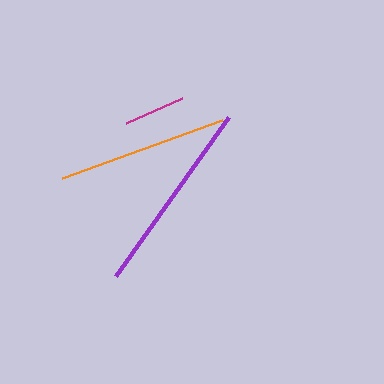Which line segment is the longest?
The purple line is the longest at approximately 195 pixels.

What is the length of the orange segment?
The orange segment is approximately 171 pixels long.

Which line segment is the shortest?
The magenta line is the shortest at approximately 62 pixels.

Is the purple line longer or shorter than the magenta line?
The purple line is longer than the magenta line.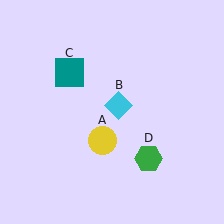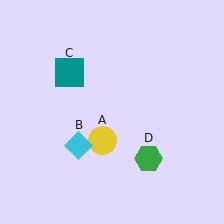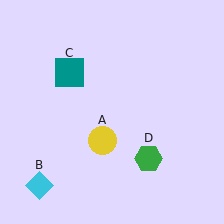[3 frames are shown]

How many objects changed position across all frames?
1 object changed position: cyan diamond (object B).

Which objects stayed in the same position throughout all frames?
Yellow circle (object A) and teal square (object C) and green hexagon (object D) remained stationary.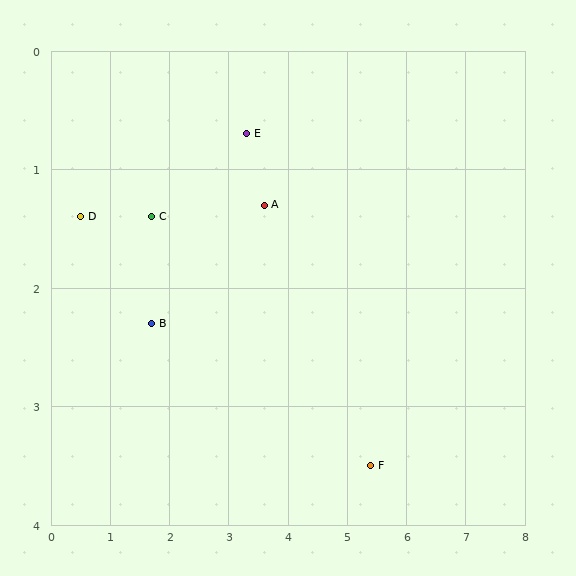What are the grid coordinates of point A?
Point A is at approximately (3.6, 1.3).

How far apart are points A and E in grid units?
Points A and E are about 0.7 grid units apart.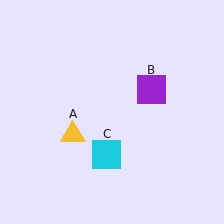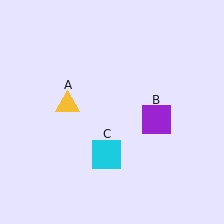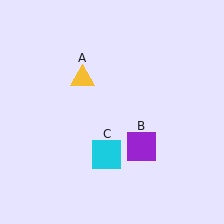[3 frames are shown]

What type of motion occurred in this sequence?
The yellow triangle (object A), purple square (object B) rotated clockwise around the center of the scene.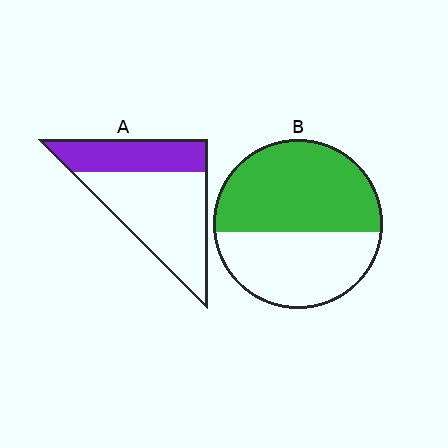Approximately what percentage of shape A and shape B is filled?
A is approximately 35% and B is approximately 55%.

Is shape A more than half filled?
No.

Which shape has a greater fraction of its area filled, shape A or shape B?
Shape B.